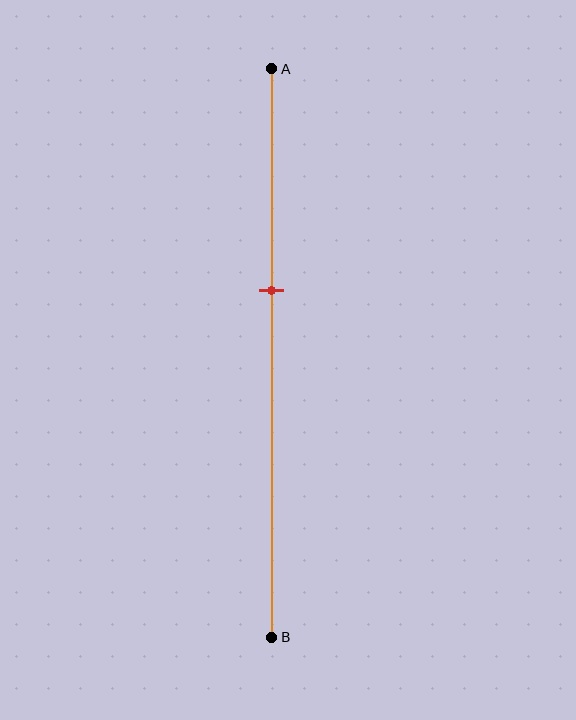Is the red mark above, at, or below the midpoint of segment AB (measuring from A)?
The red mark is above the midpoint of segment AB.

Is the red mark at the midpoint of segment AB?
No, the mark is at about 40% from A, not at the 50% midpoint.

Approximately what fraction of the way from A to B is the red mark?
The red mark is approximately 40% of the way from A to B.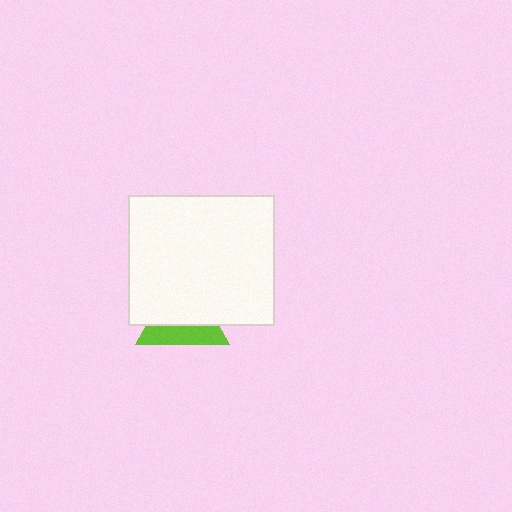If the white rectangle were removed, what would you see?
You would see the complete lime triangle.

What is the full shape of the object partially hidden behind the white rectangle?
The partially hidden object is a lime triangle.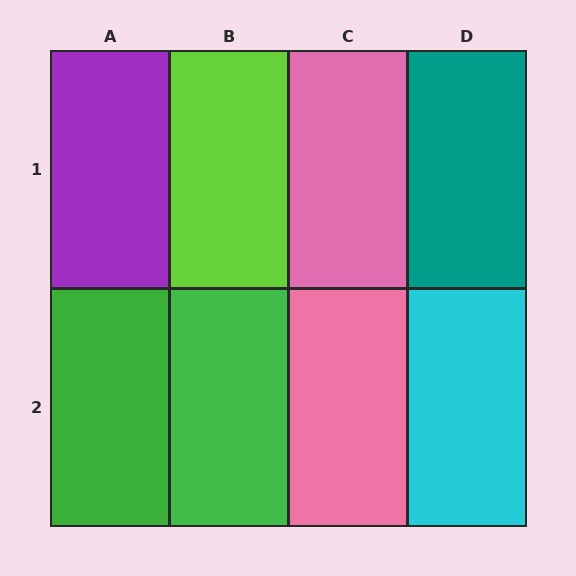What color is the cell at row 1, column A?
Purple.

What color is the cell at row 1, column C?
Pink.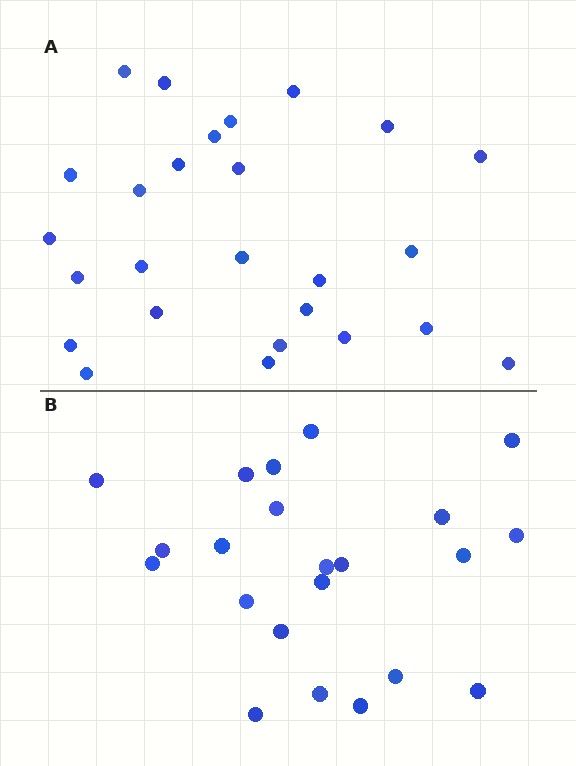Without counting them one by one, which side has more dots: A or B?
Region A (the top region) has more dots.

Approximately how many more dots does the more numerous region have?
Region A has about 4 more dots than region B.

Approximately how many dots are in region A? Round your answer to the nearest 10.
About 30 dots. (The exact count is 26, which rounds to 30.)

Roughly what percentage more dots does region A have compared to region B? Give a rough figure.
About 20% more.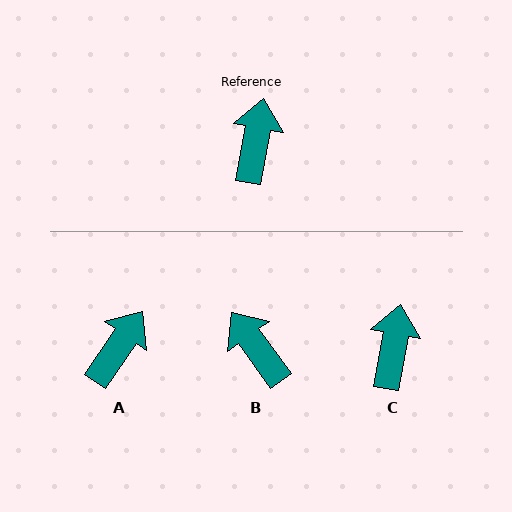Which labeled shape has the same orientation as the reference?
C.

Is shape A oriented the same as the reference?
No, it is off by about 24 degrees.